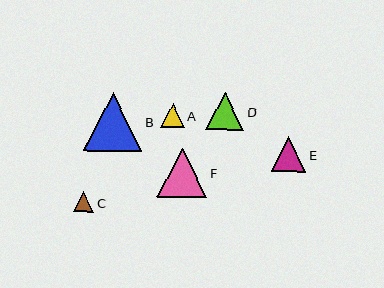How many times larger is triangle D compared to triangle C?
Triangle D is approximately 1.9 times the size of triangle C.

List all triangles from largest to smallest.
From largest to smallest: B, F, D, E, A, C.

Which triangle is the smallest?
Triangle C is the smallest with a size of approximately 20 pixels.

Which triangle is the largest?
Triangle B is the largest with a size of approximately 59 pixels.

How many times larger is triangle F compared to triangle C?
Triangle F is approximately 2.5 times the size of triangle C.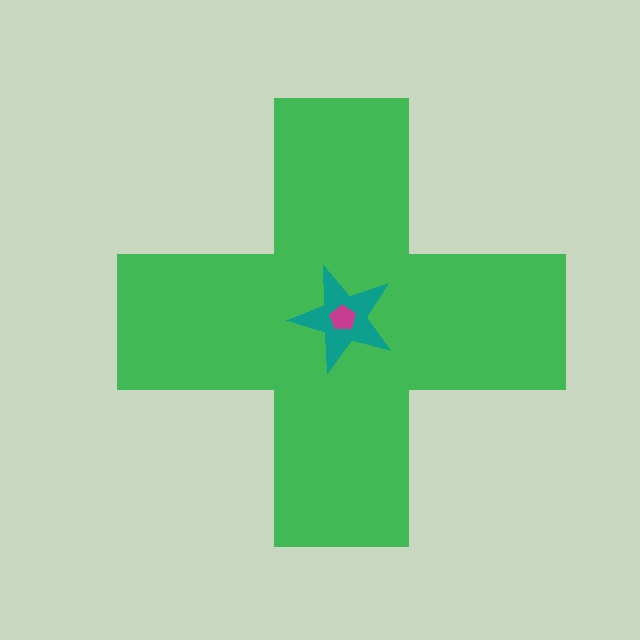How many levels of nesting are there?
3.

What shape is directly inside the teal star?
The magenta pentagon.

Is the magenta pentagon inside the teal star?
Yes.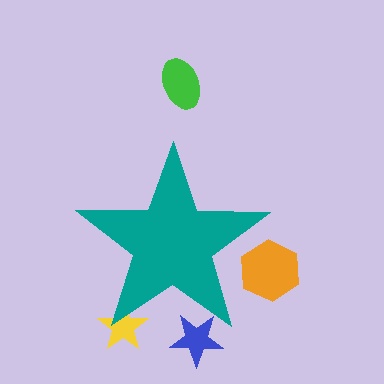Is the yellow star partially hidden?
Yes, the yellow star is partially hidden behind the teal star.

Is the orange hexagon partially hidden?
Yes, the orange hexagon is partially hidden behind the teal star.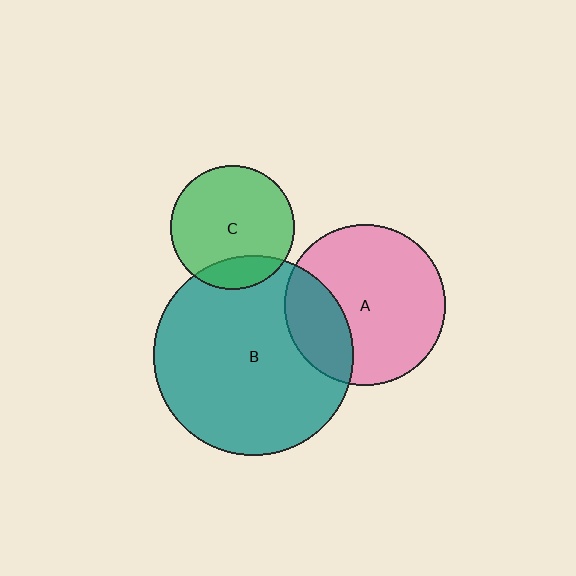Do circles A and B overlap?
Yes.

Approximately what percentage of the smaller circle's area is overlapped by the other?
Approximately 25%.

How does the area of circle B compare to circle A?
Approximately 1.6 times.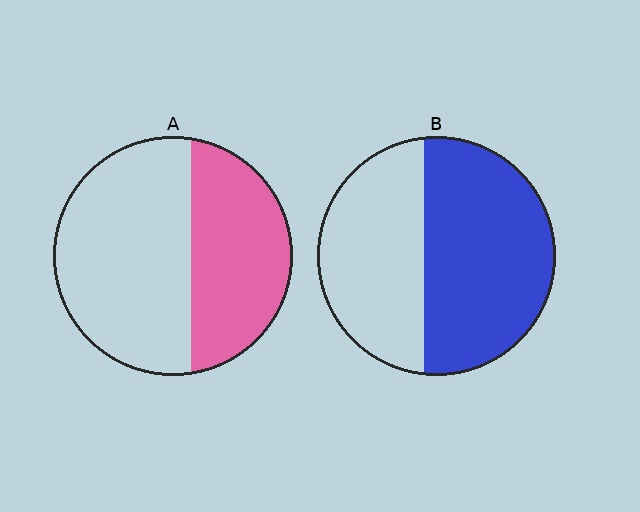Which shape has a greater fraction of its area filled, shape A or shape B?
Shape B.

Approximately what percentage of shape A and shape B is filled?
A is approximately 40% and B is approximately 55%.